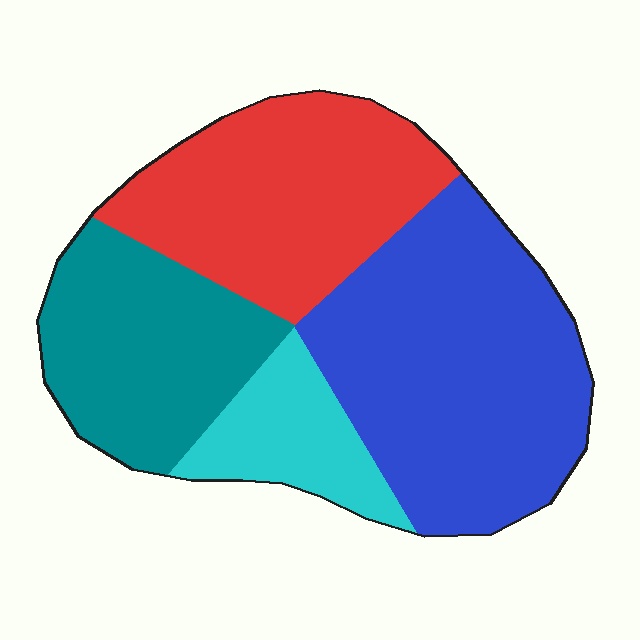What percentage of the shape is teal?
Teal takes up less than a quarter of the shape.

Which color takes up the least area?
Cyan, at roughly 10%.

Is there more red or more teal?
Red.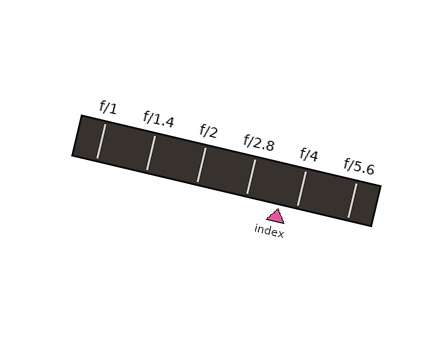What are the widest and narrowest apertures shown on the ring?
The widest aperture shown is f/1 and the narrowest is f/5.6.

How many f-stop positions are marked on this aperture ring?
There are 6 f-stop positions marked.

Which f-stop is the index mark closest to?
The index mark is closest to f/4.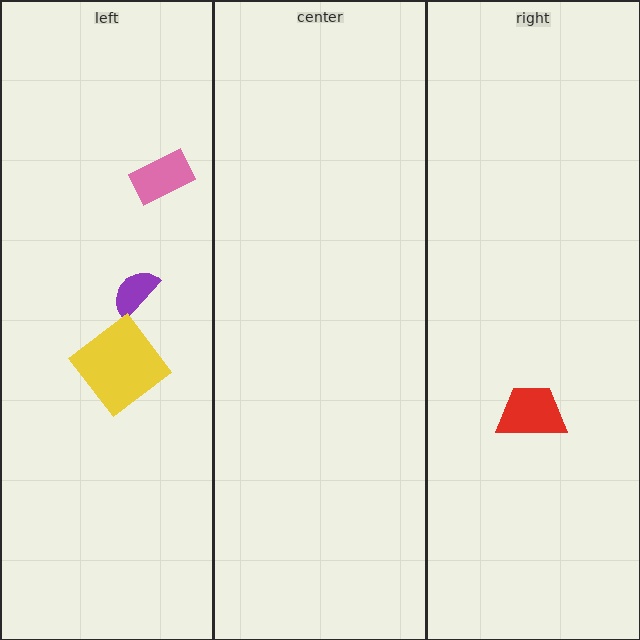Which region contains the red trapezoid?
The right region.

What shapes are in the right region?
The red trapezoid.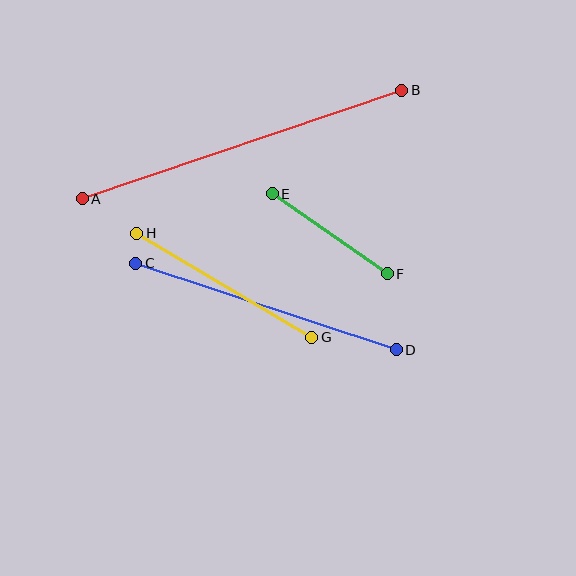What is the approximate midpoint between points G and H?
The midpoint is at approximately (224, 285) pixels.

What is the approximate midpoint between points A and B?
The midpoint is at approximately (242, 144) pixels.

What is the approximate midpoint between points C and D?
The midpoint is at approximately (266, 306) pixels.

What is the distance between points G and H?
The distance is approximately 203 pixels.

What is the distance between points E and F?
The distance is approximately 140 pixels.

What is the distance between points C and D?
The distance is approximately 274 pixels.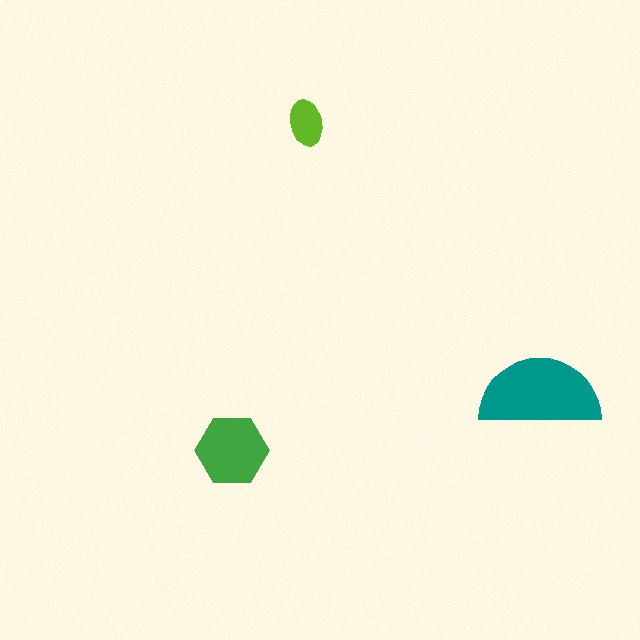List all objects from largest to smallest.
The teal semicircle, the green hexagon, the lime ellipse.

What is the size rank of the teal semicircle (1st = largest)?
1st.